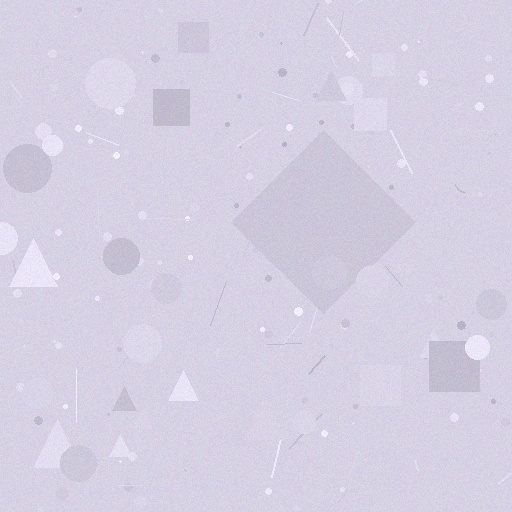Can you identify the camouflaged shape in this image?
The camouflaged shape is a diamond.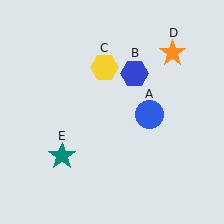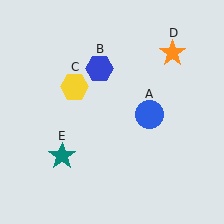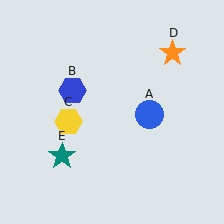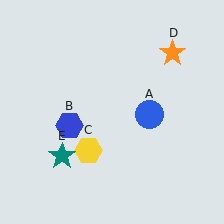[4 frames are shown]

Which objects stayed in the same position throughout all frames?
Blue circle (object A) and orange star (object D) and teal star (object E) remained stationary.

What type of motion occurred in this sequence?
The blue hexagon (object B), yellow hexagon (object C) rotated counterclockwise around the center of the scene.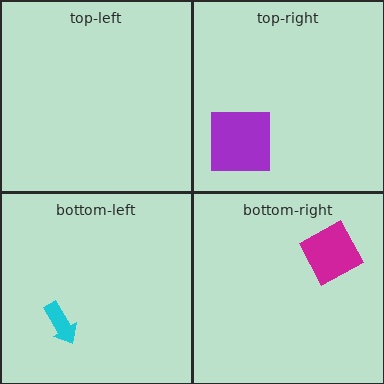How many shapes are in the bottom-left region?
1.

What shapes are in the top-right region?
The purple square.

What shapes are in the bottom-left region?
The cyan arrow.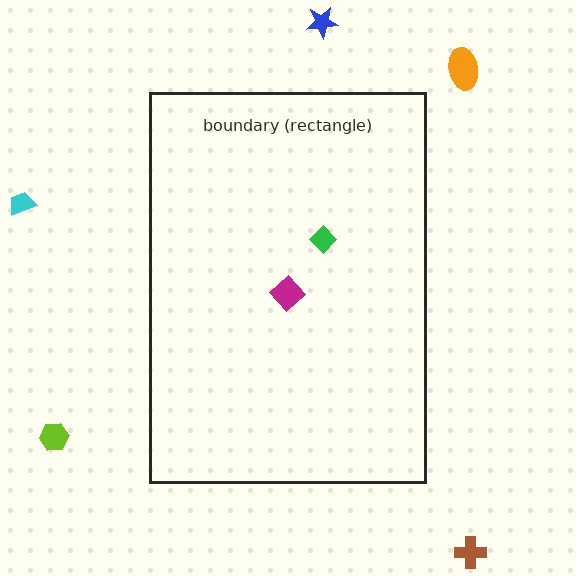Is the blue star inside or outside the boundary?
Outside.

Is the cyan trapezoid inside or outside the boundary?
Outside.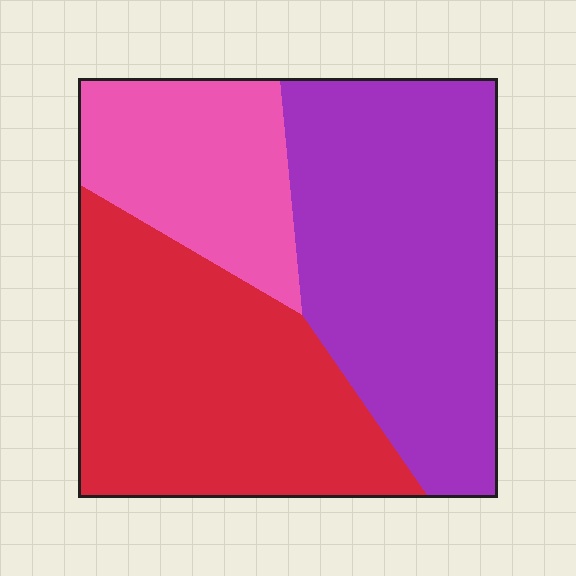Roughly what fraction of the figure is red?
Red covers 38% of the figure.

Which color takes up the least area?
Pink, at roughly 20%.